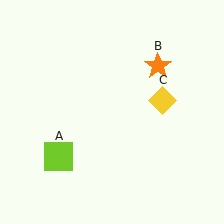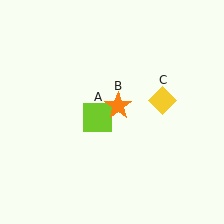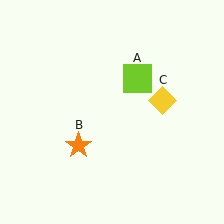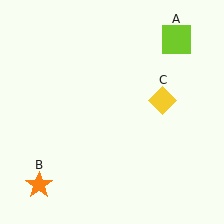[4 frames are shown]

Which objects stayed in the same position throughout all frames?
Yellow diamond (object C) remained stationary.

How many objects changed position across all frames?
2 objects changed position: lime square (object A), orange star (object B).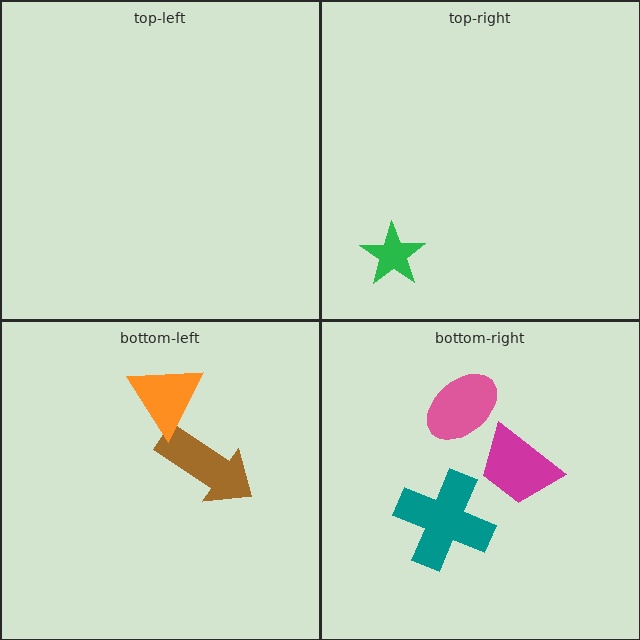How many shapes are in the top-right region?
1.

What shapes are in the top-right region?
The green star.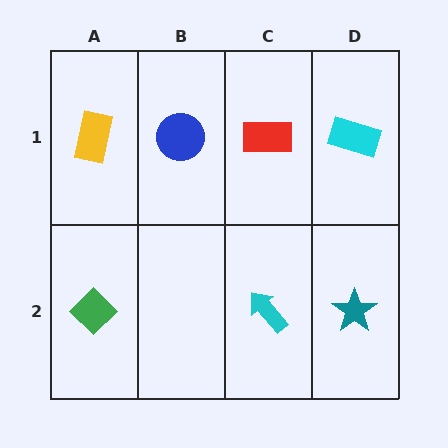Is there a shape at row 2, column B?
No, that cell is empty.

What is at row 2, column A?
A green diamond.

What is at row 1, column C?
A red rectangle.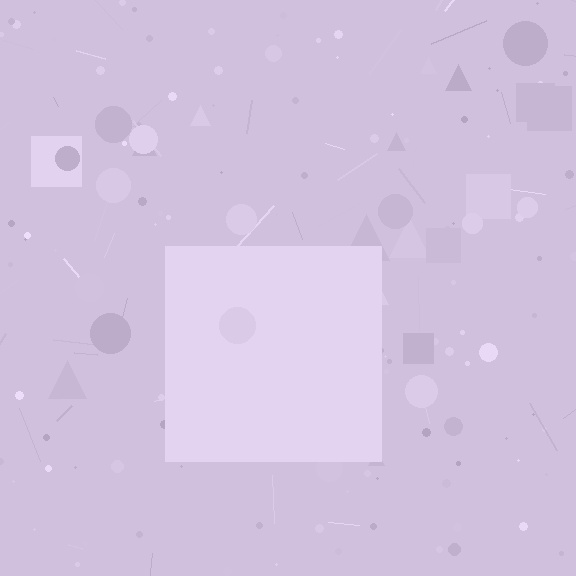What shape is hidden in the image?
A square is hidden in the image.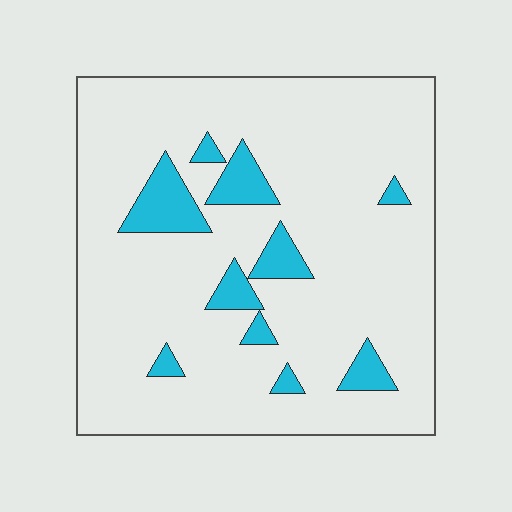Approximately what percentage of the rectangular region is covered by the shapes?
Approximately 10%.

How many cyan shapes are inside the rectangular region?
10.